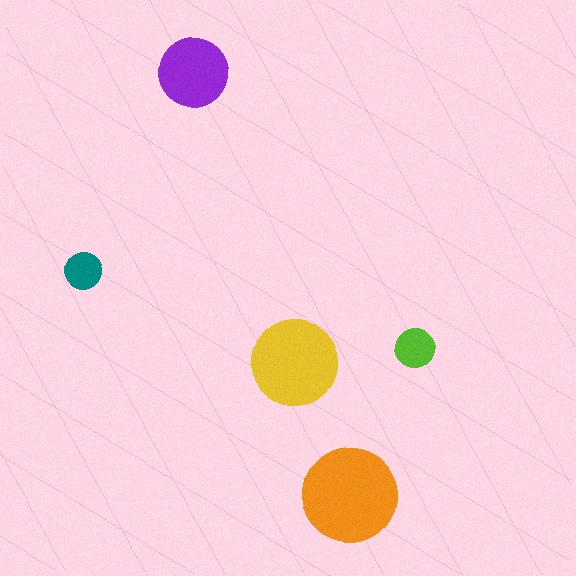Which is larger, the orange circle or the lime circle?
The orange one.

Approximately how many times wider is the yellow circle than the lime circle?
About 2 times wider.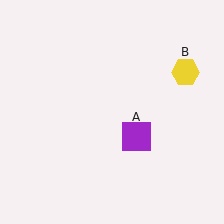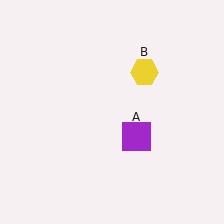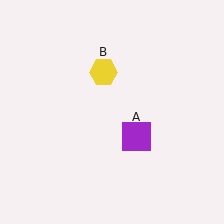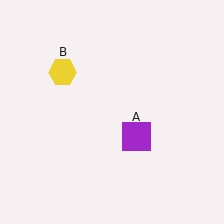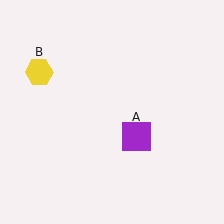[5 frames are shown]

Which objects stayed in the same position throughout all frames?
Purple square (object A) remained stationary.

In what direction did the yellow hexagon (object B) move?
The yellow hexagon (object B) moved left.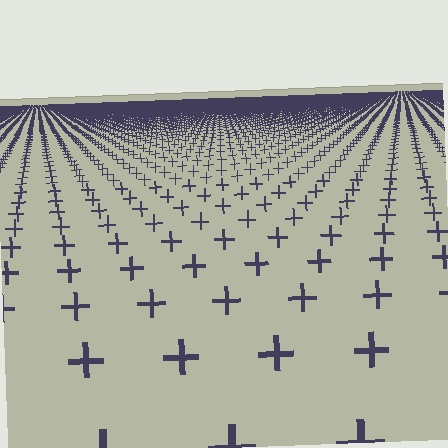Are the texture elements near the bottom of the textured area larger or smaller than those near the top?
Larger. Near the bottom, elements are closer to the viewer and appear at a bigger on-screen size.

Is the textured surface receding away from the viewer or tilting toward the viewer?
The surface is receding away from the viewer. Texture elements get smaller and denser toward the top.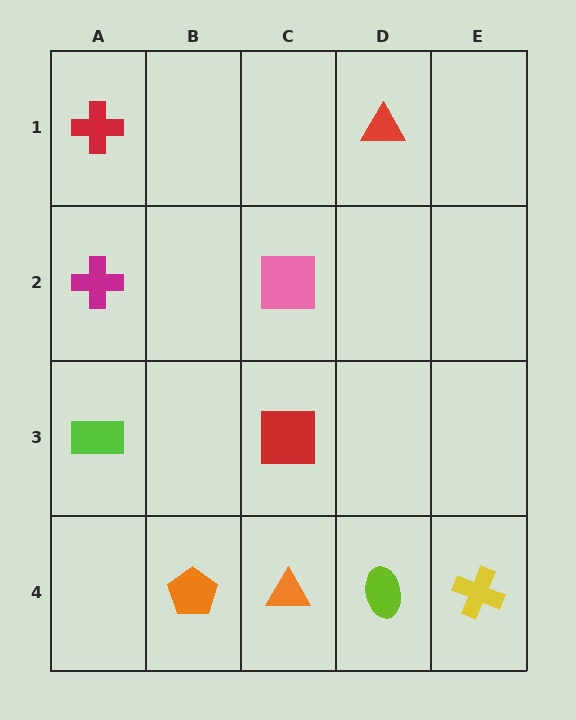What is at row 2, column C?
A pink square.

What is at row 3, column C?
A red square.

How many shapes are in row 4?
4 shapes.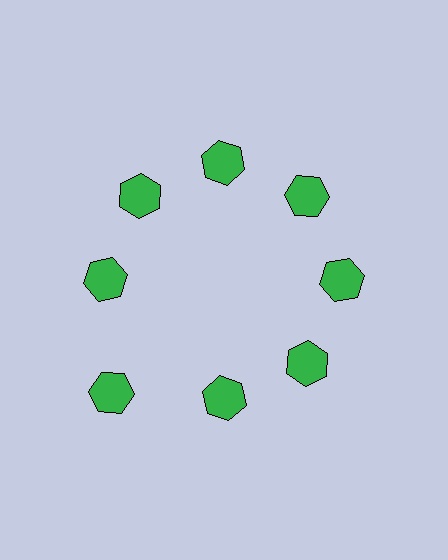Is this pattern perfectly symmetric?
No. The 8 green hexagons are arranged in a ring, but one element near the 8 o'clock position is pushed outward from the center, breaking the 8-fold rotational symmetry.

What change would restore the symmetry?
The symmetry would be restored by moving it inward, back onto the ring so that all 8 hexagons sit at equal angles and equal distance from the center.